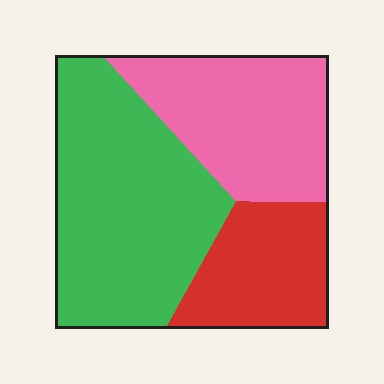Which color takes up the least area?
Red, at roughly 20%.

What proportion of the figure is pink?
Pink takes up about one third (1/3) of the figure.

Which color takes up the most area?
Green, at roughly 45%.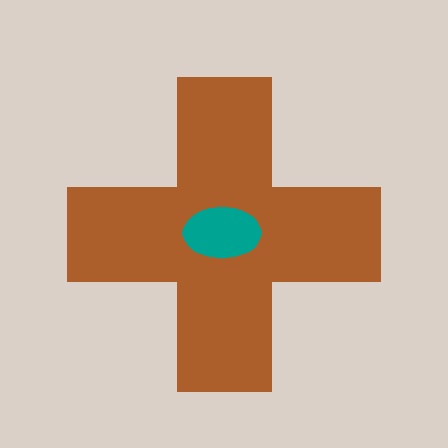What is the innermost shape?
The teal ellipse.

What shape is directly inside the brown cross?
The teal ellipse.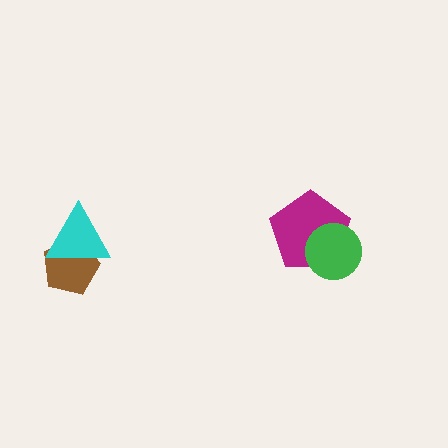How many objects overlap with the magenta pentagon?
1 object overlaps with the magenta pentagon.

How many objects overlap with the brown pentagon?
1 object overlaps with the brown pentagon.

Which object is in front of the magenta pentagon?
The green circle is in front of the magenta pentagon.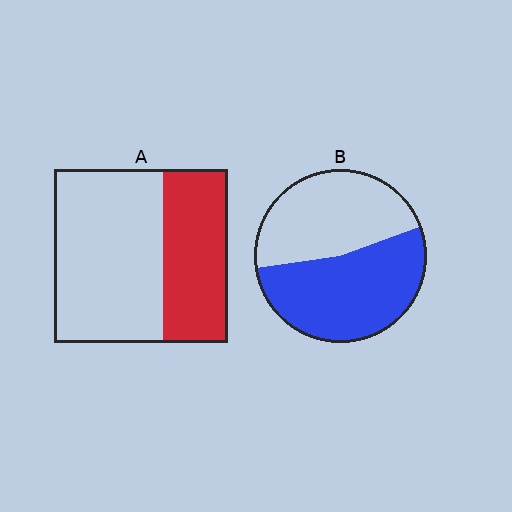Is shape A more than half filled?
No.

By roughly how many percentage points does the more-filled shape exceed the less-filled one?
By roughly 15 percentage points (B over A).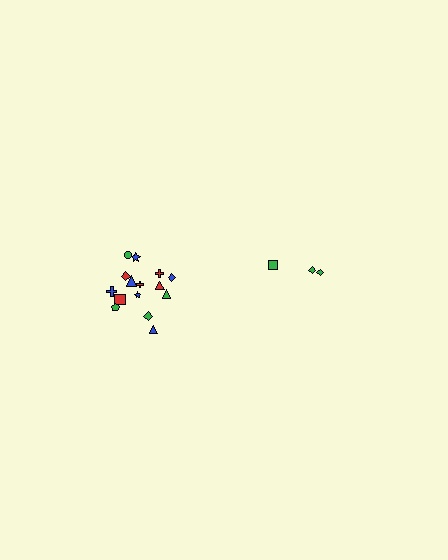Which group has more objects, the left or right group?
The left group.